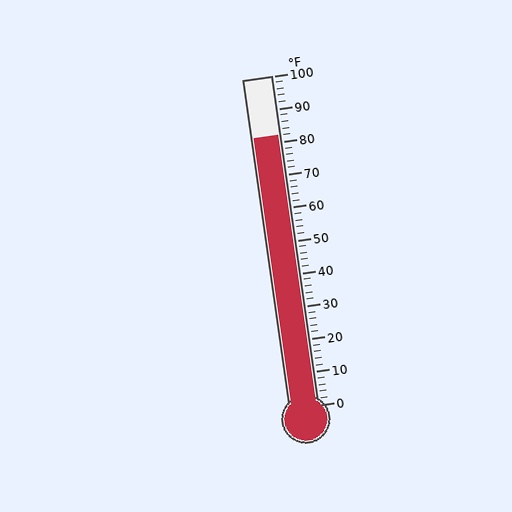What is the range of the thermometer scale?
The thermometer scale ranges from 0°F to 100°F.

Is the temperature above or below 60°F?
The temperature is above 60°F.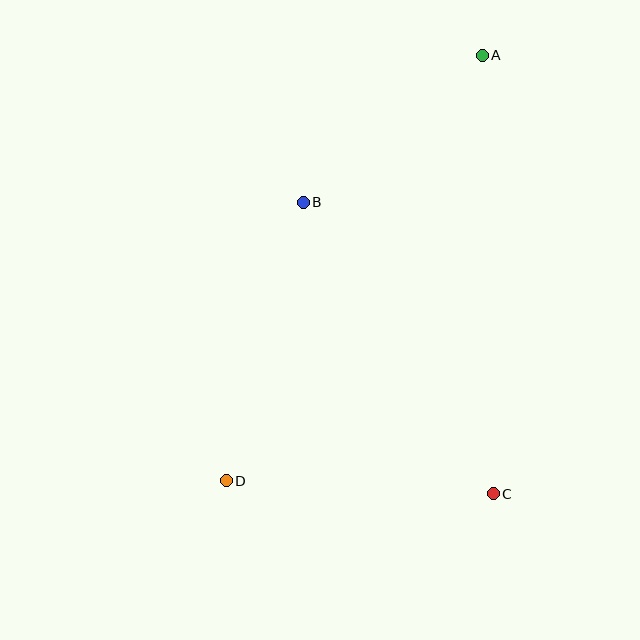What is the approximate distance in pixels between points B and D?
The distance between B and D is approximately 289 pixels.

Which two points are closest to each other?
Points A and B are closest to each other.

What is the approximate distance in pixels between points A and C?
The distance between A and C is approximately 438 pixels.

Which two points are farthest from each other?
Points A and D are farthest from each other.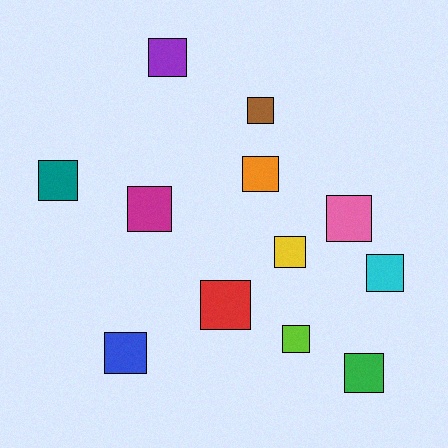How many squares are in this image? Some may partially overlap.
There are 12 squares.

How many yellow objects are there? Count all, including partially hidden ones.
There is 1 yellow object.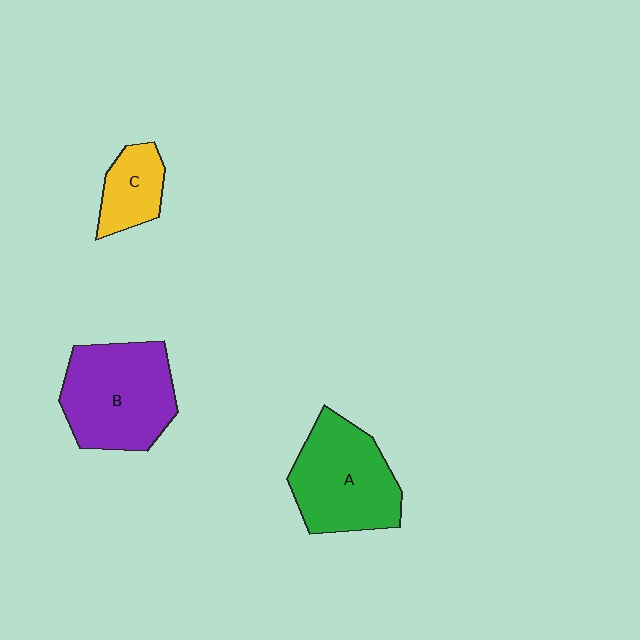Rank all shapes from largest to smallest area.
From largest to smallest: B (purple), A (green), C (yellow).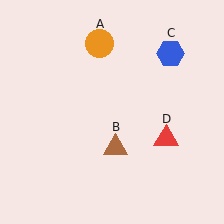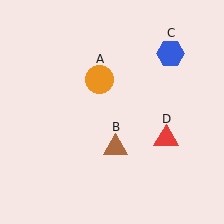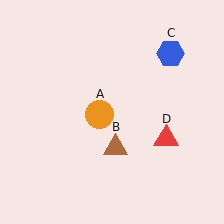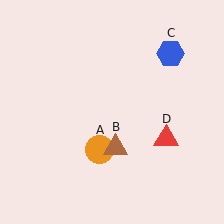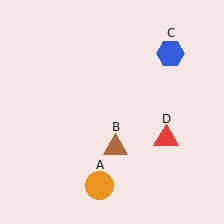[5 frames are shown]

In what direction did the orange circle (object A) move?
The orange circle (object A) moved down.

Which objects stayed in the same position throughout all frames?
Brown triangle (object B) and blue hexagon (object C) and red triangle (object D) remained stationary.